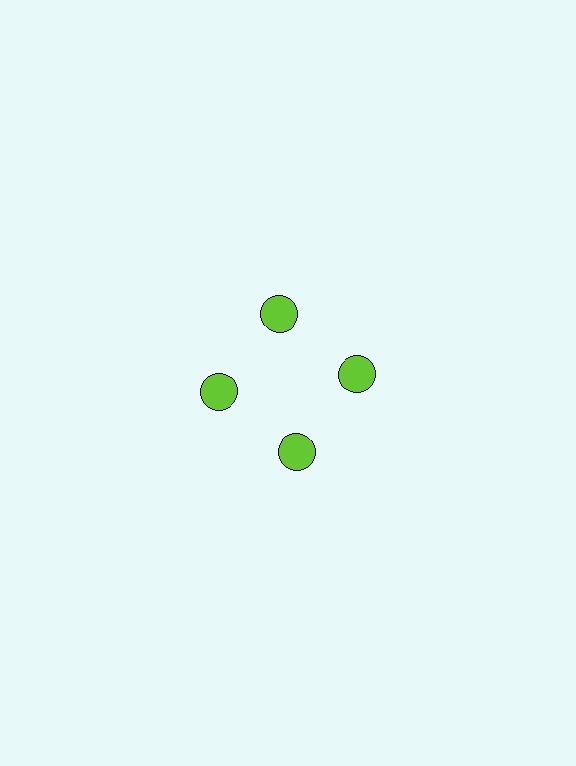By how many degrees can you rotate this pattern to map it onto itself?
The pattern maps onto itself every 90 degrees of rotation.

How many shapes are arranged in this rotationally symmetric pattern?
There are 4 shapes, arranged in 4 groups of 1.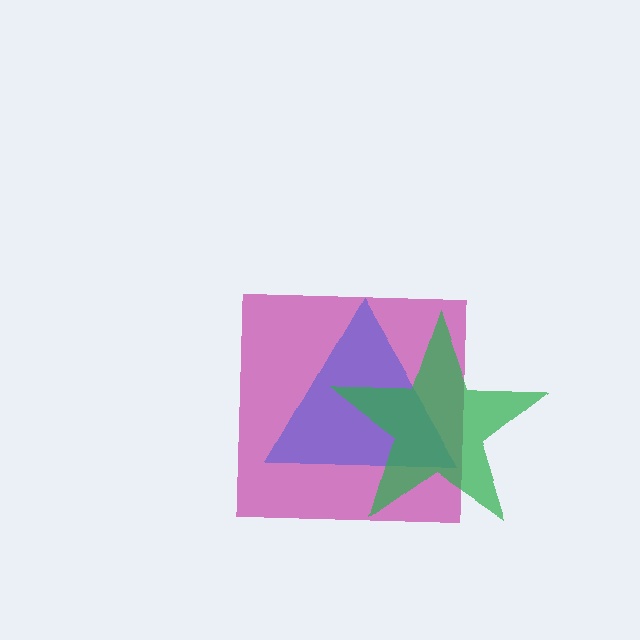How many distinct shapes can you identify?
There are 3 distinct shapes: a magenta square, a blue triangle, a green star.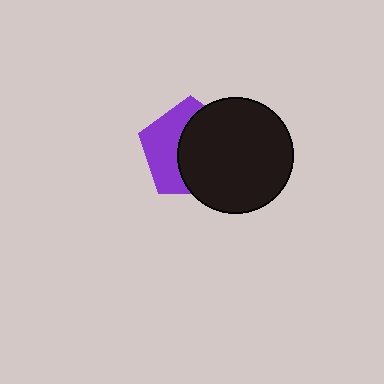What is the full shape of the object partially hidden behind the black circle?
The partially hidden object is a purple pentagon.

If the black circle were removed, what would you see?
You would see the complete purple pentagon.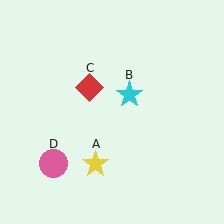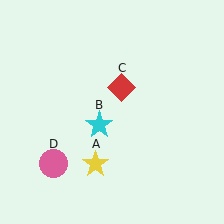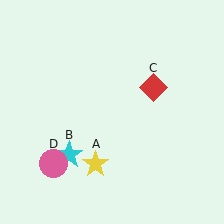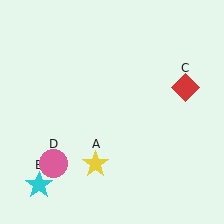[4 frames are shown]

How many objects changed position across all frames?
2 objects changed position: cyan star (object B), red diamond (object C).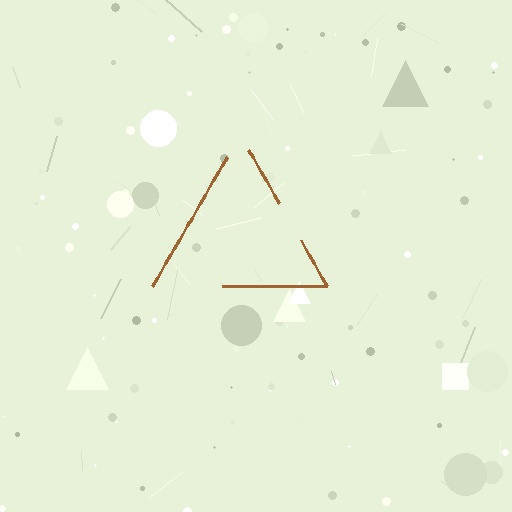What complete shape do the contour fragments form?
The contour fragments form a triangle.